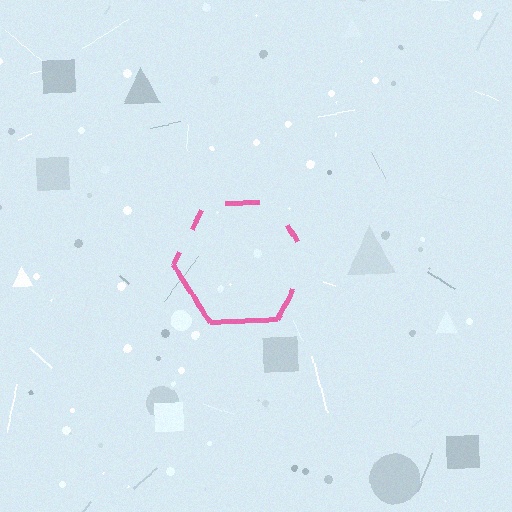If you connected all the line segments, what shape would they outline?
They would outline a hexagon.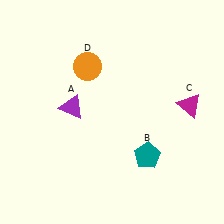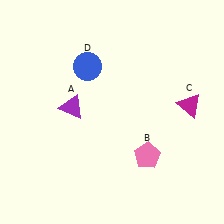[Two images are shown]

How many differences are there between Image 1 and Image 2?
There are 2 differences between the two images.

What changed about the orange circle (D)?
In Image 1, D is orange. In Image 2, it changed to blue.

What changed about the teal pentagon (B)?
In Image 1, B is teal. In Image 2, it changed to pink.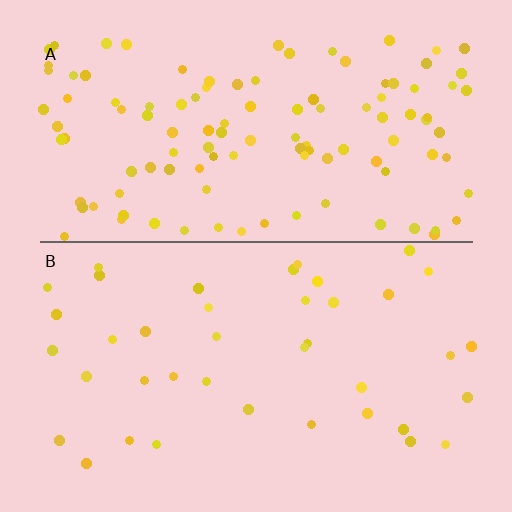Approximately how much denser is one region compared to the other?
Approximately 2.9× — region A over region B.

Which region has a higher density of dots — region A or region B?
A (the top).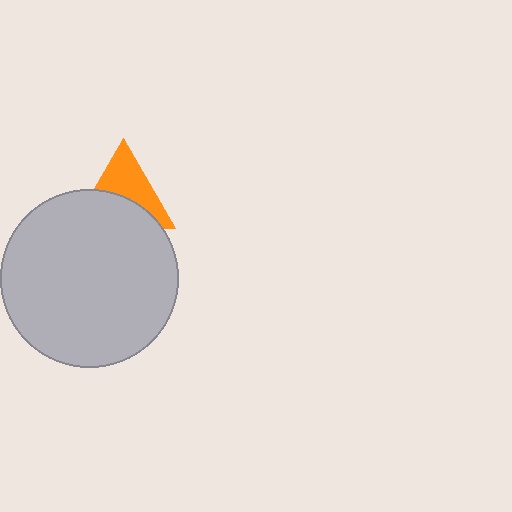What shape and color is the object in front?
The object in front is a light gray circle.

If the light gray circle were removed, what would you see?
You would see the complete orange triangle.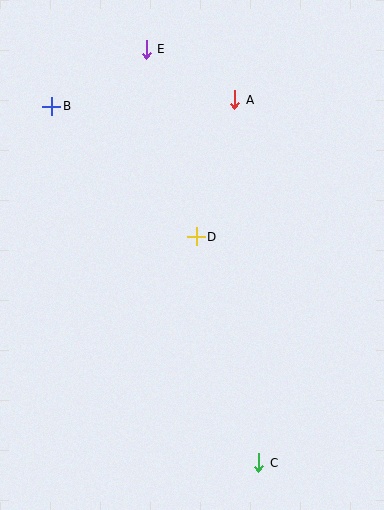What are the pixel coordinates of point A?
Point A is at (235, 100).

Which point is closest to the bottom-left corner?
Point C is closest to the bottom-left corner.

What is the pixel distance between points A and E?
The distance between A and E is 102 pixels.